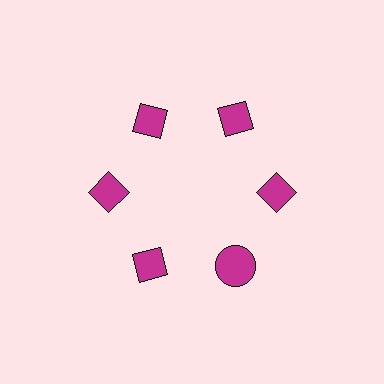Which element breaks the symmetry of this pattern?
The magenta circle at roughly the 5 o'clock position breaks the symmetry. All other shapes are magenta diamonds.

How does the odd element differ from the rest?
It has a different shape: circle instead of diamond.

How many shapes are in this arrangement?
There are 6 shapes arranged in a ring pattern.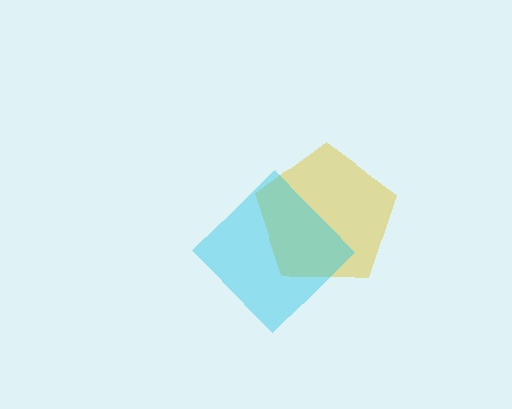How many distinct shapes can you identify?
There are 2 distinct shapes: a yellow pentagon, a cyan diamond.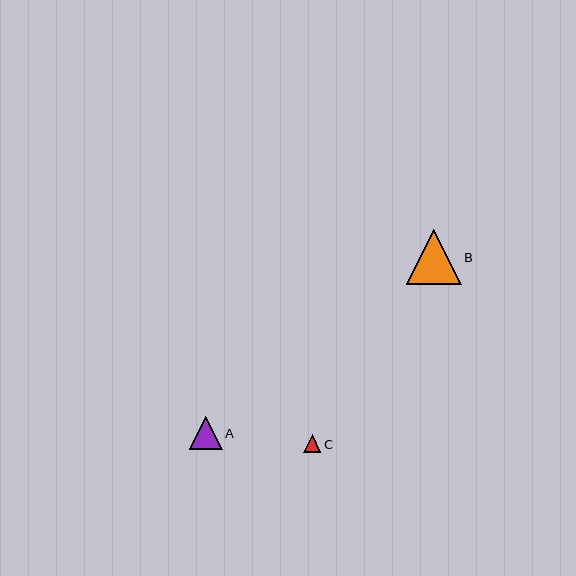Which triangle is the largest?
Triangle B is the largest with a size of approximately 55 pixels.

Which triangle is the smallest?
Triangle C is the smallest with a size of approximately 18 pixels.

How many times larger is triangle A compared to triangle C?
Triangle A is approximately 1.8 times the size of triangle C.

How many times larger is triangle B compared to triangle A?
Triangle B is approximately 1.7 times the size of triangle A.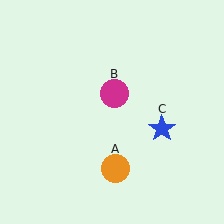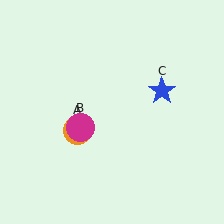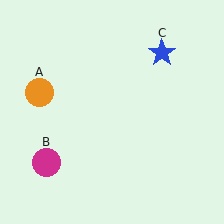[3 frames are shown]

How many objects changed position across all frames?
3 objects changed position: orange circle (object A), magenta circle (object B), blue star (object C).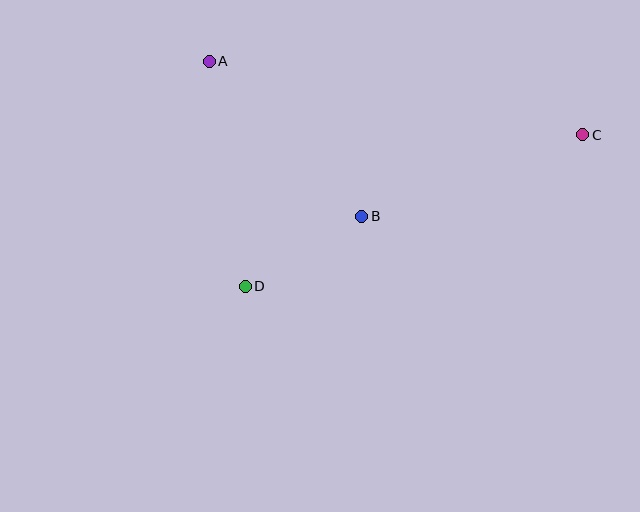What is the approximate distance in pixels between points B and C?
The distance between B and C is approximately 235 pixels.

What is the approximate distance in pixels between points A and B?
The distance between A and B is approximately 218 pixels.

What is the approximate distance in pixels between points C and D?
The distance between C and D is approximately 370 pixels.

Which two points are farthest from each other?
Points A and C are farthest from each other.